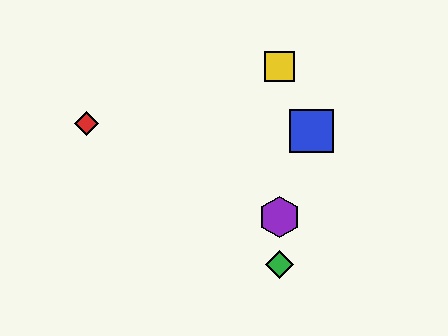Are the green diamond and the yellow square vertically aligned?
Yes, both are at x≈280.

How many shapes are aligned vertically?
3 shapes (the green diamond, the yellow square, the purple hexagon) are aligned vertically.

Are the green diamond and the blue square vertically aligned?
No, the green diamond is at x≈280 and the blue square is at x≈312.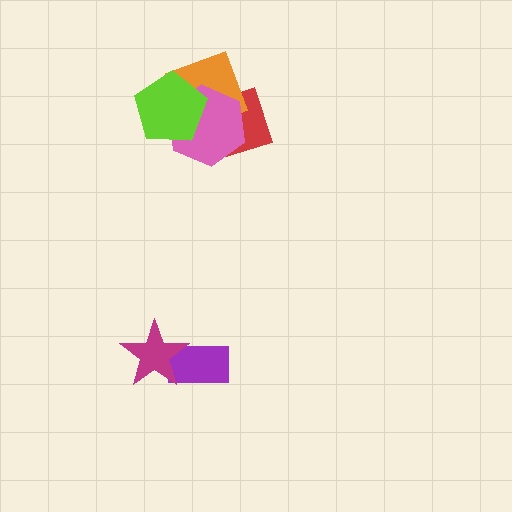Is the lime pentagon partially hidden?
No, no other shape covers it.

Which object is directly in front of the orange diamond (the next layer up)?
The pink hexagon is directly in front of the orange diamond.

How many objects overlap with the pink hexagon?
3 objects overlap with the pink hexagon.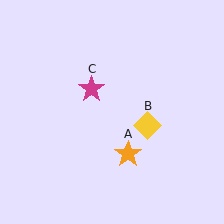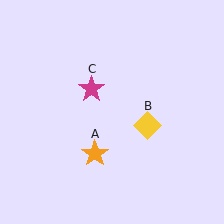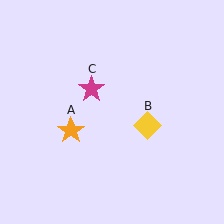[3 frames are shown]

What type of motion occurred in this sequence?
The orange star (object A) rotated clockwise around the center of the scene.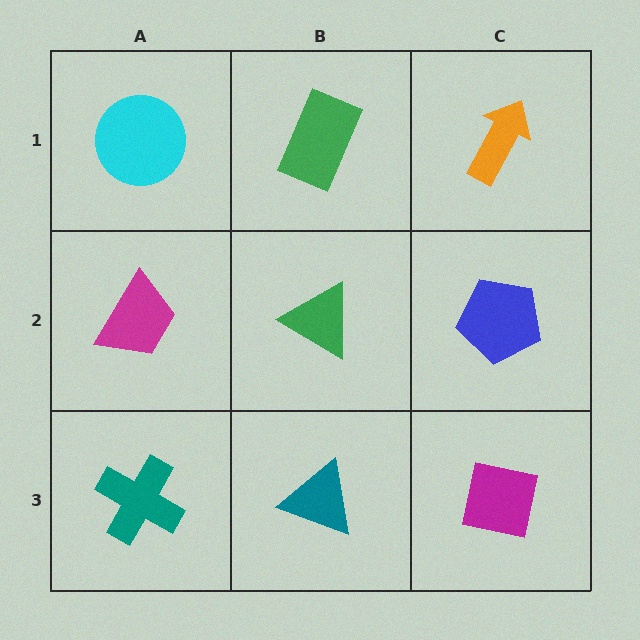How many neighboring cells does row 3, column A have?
2.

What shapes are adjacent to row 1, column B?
A green triangle (row 2, column B), a cyan circle (row 1, column A), an orange arrow (row 1, column C).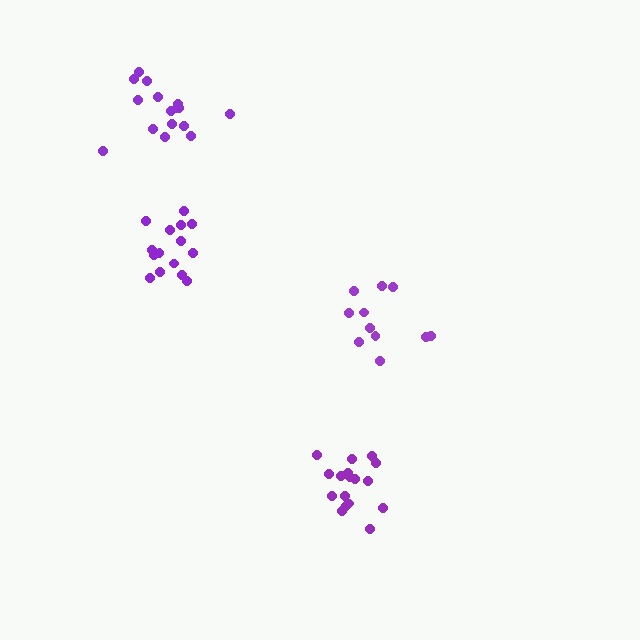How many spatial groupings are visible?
There are 4 spatial groupings.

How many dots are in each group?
Group 1: 15 dots, Group 2: 16 dots, Group 3: 17 dots, Group 4: 11 dots (59 total).